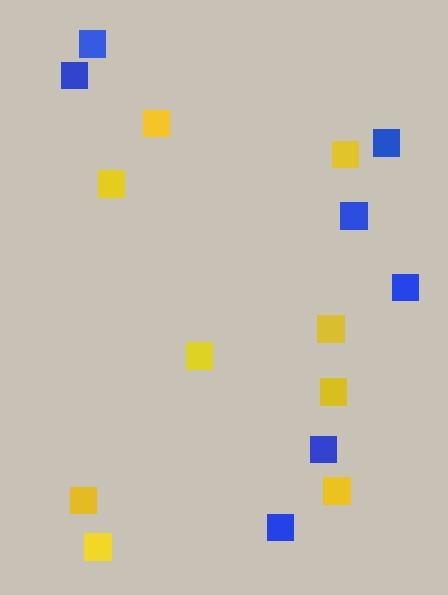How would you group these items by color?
There are 2 groups: one group of yellow squares (9) and one group of blue squares (7).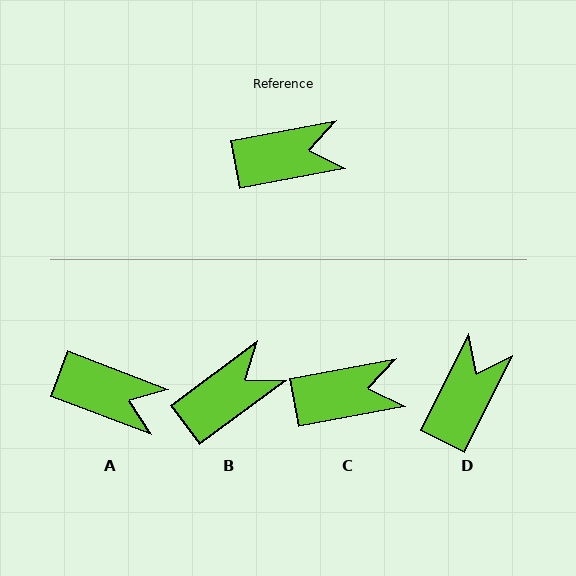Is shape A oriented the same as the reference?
No, it is off by about 31 degrees.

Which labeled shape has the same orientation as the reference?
C.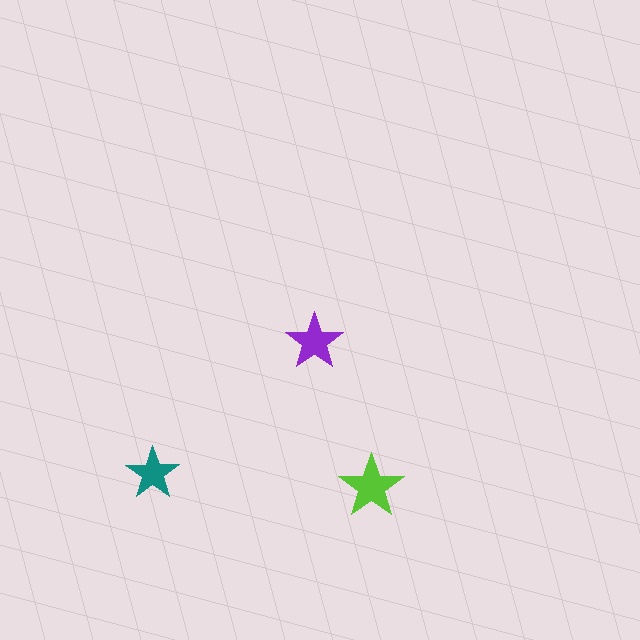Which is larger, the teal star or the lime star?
The lime one.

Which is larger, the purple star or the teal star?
The purple one.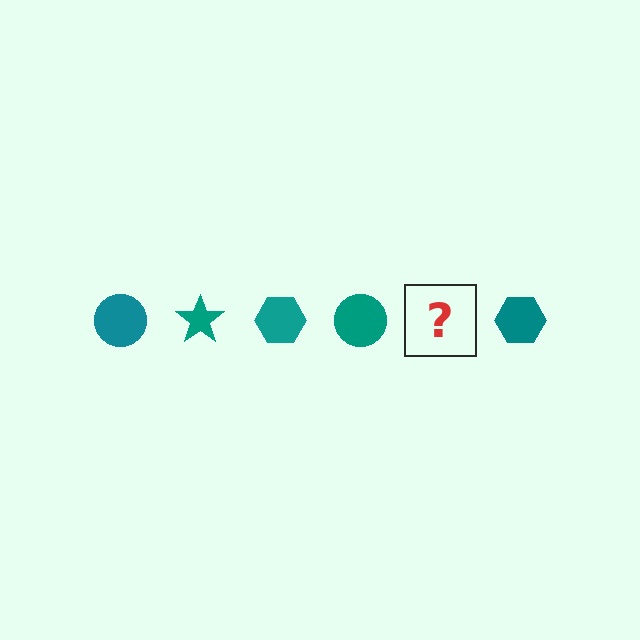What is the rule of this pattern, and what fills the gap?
The rule is that the pattern cycles through circle, star, hexagon shapes in teal. The gap should be filled with a teal star.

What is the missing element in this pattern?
The missing element is a teal star.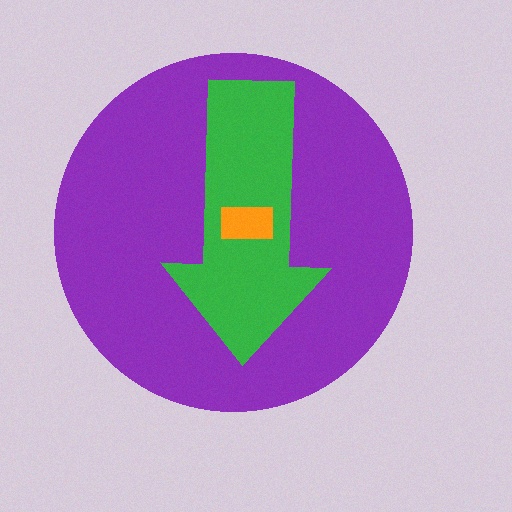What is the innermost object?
The orange rectangle.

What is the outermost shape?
The purple circle.